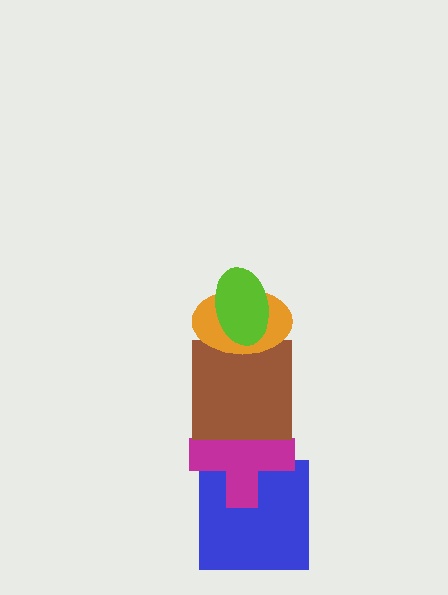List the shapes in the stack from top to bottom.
From top to bottom: the lime ellipse, the orange ellipse, the brown square, the magenta cross, the blue square.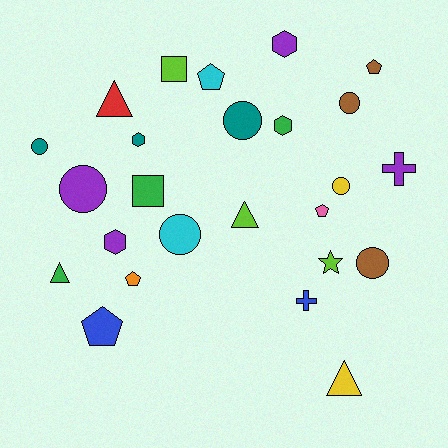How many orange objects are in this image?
There is 1 orange object.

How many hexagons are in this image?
There are 4 hexagons.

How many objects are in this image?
There are 25 objects.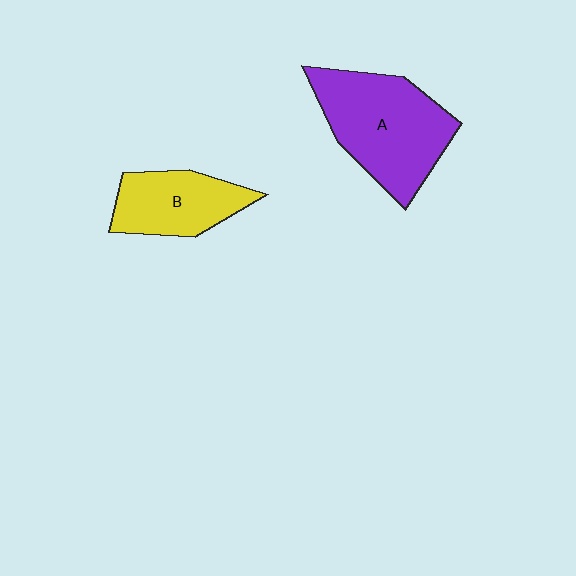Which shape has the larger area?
Shape A (purple).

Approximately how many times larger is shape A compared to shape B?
Approximately 1.6 times.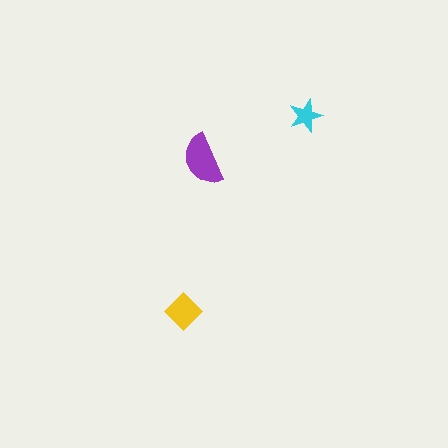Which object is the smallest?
The cyan star.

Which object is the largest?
The purple semicircle.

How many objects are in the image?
There are 3 objects in the image.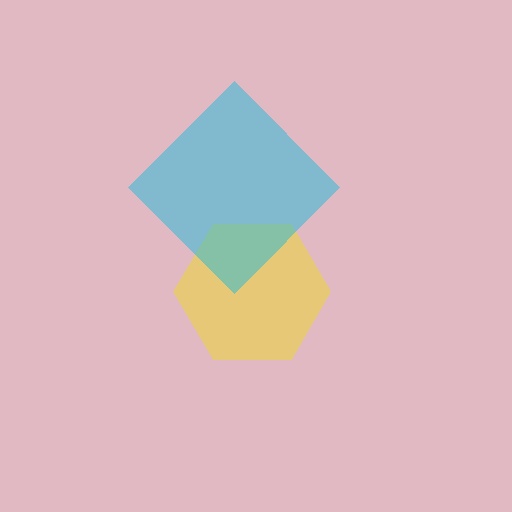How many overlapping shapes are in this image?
There are 2 overlapping shapes in the image.